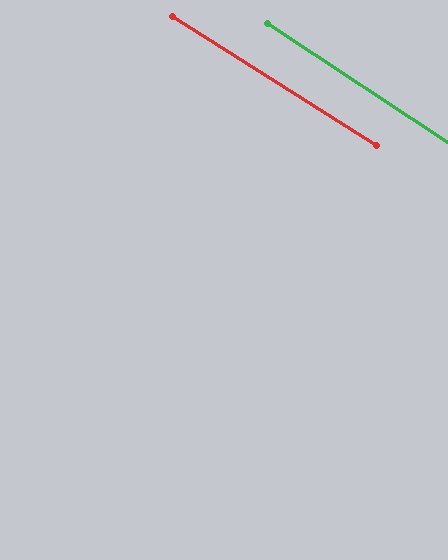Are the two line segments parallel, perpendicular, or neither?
Parallel — their directions differ by only 1.0°.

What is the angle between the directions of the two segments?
Approximately 1 degree.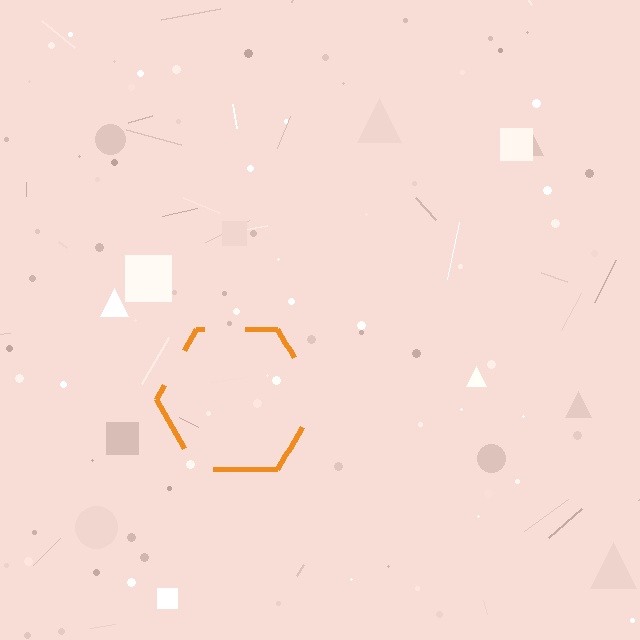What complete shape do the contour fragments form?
The contour fragments form a hexagon.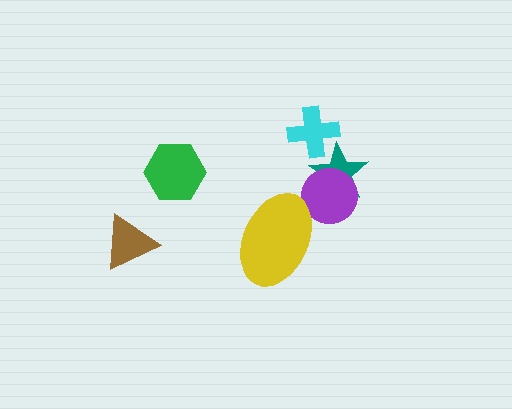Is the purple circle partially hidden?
Yes, it is partially covered by another shape.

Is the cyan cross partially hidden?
No, no other shape covers it.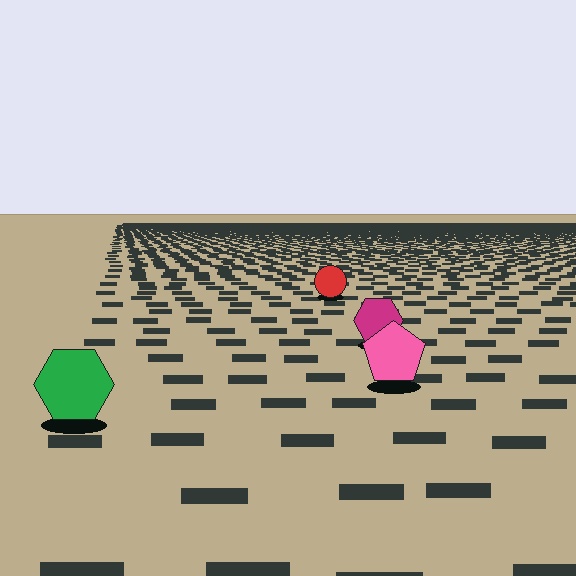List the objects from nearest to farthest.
From nearest to farthest: the green hexagon, the pink pentagon, the magenta hexagon, the red circle.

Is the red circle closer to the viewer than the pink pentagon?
No. The pink pentagon is closer — you can tell from the texture gradient: the ground texture is coarser near it.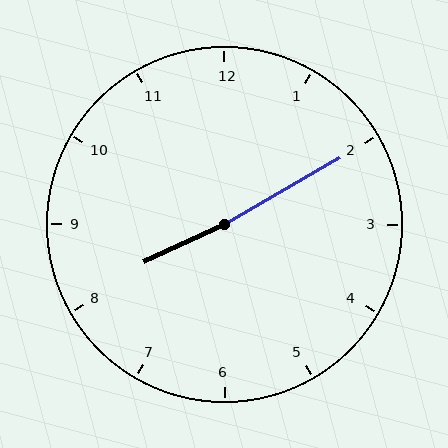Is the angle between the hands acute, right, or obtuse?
It is obtuse.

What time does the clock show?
8:10.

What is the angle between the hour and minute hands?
Approximately 175 degrees.